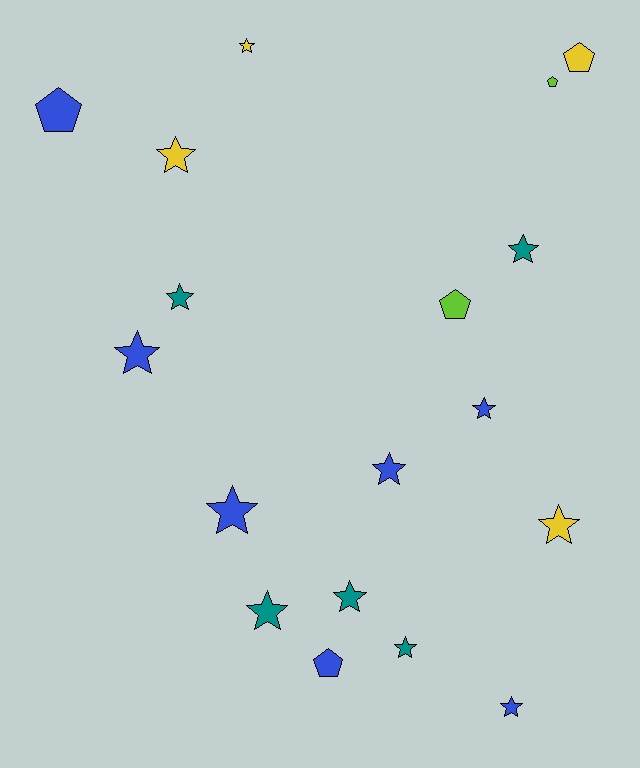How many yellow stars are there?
There are 3 yellow stars.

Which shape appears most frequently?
Star, with 13 objects.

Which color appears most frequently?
Blue, with 7 objects.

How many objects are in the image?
There are 18 objects.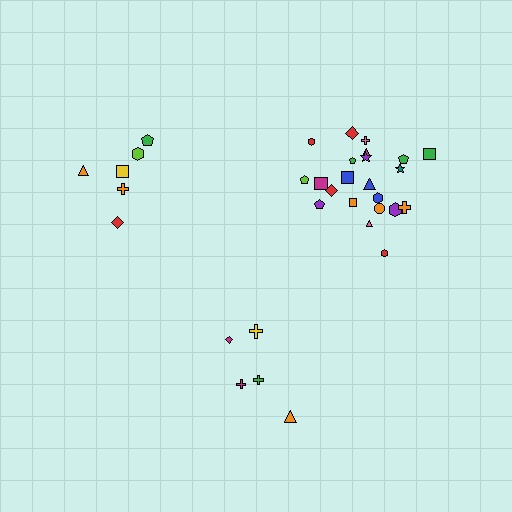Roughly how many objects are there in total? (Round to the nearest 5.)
Roughly 35 objects in total.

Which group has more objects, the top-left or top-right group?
The top-right group.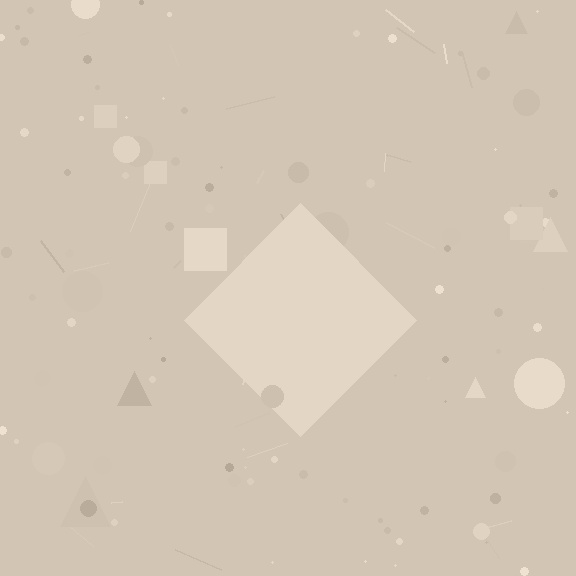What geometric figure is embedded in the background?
A diamond is embedded in the background.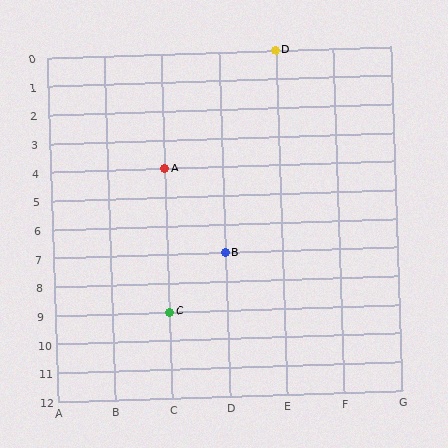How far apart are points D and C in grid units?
Points D and C are 2 columns and 9 rows apart (about 9.2 grid units diagonally).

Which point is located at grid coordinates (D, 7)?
Point B is at (D, 7).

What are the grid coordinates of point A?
Point A is at grid coordinates (C, 4).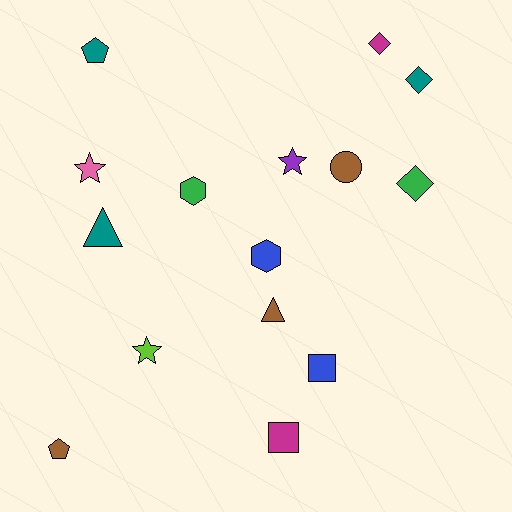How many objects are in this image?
There are 15 objects.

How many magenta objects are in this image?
There are 2 magenta objects.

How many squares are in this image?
There are 2 squares.